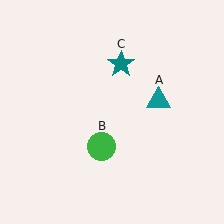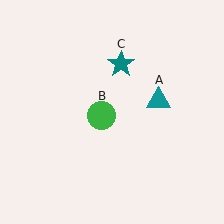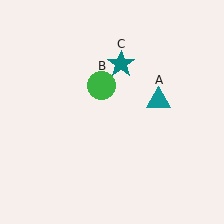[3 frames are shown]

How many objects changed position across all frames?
1 object changed position: green circle (object B).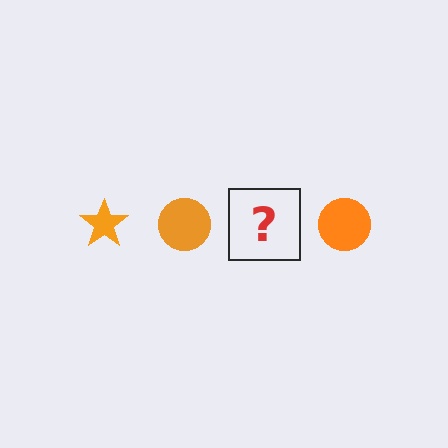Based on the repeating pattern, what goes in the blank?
The blank should be an orange star.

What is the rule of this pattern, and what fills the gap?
The rule is that the pattern cycles through star, circle shapes in orange. The gap should be filled with an orange star.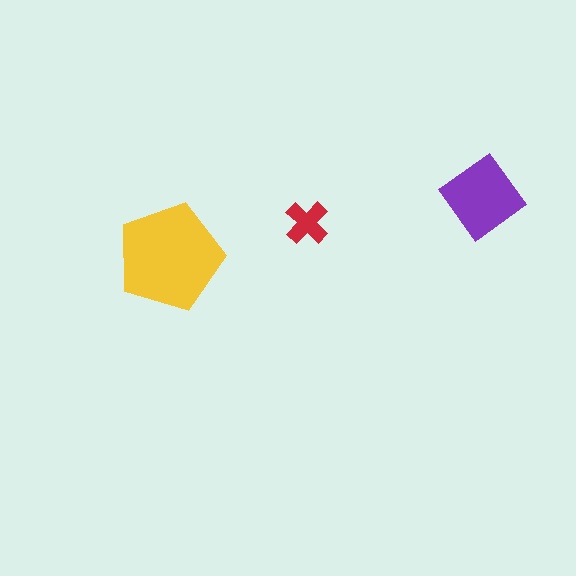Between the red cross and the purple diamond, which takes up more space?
The purple diamond.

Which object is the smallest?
The red cross.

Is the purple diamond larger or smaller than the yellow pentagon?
Smaller.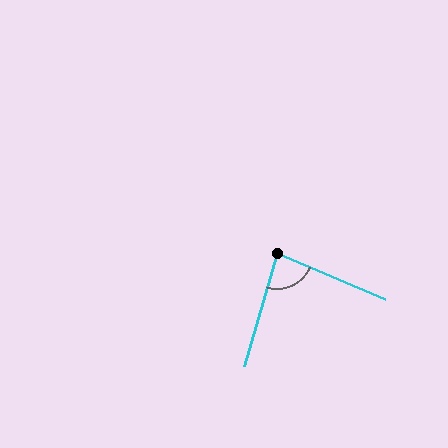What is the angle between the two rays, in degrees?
Approximately 83 degrees.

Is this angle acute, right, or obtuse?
It is acute.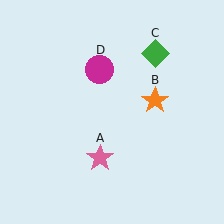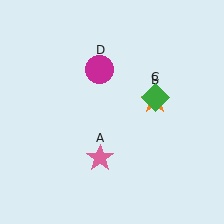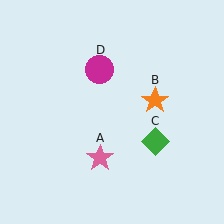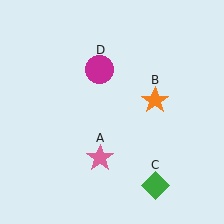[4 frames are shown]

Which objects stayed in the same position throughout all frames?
Pink star (object A) and orange star (object B) and magenta circle (object D) remained stationary.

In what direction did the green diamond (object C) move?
The green diamond (object C) moved down.